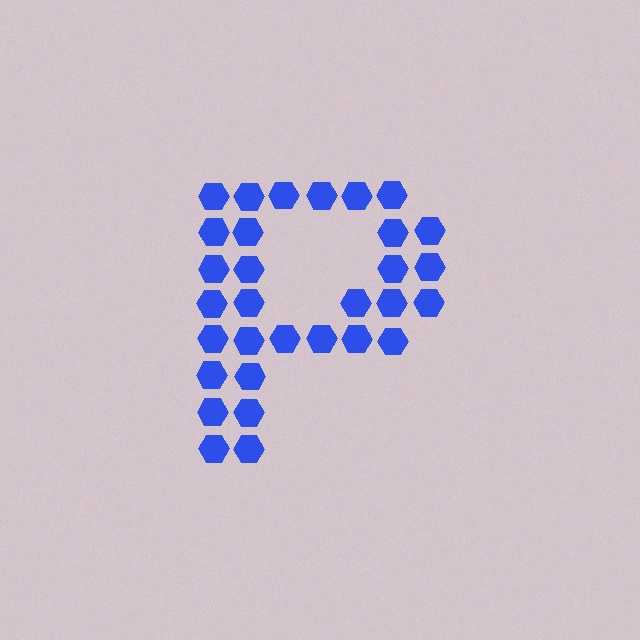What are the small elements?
The small elements are hexagons.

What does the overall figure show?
The overall figure shows the letter P.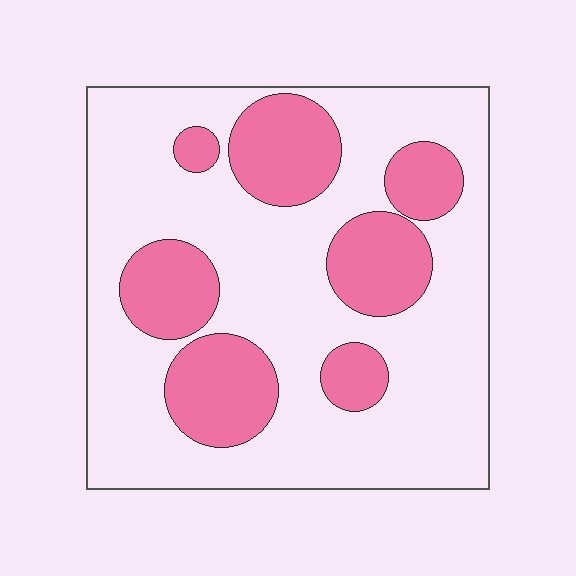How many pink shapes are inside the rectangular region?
7.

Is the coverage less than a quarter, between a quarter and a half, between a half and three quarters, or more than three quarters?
Between a quarter and a half.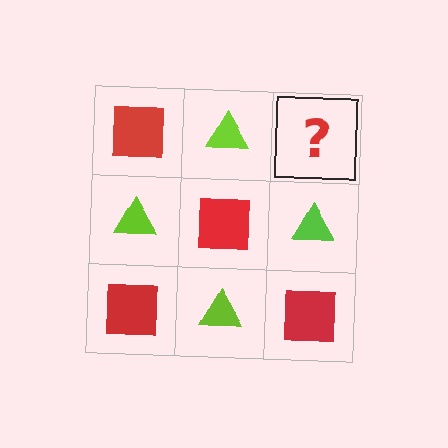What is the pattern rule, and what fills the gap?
The rule is that it alternates red square and lime triangle in a checkerboard pattern. The gap should be filled with a red square.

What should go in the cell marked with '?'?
The missing cell should contain a red square.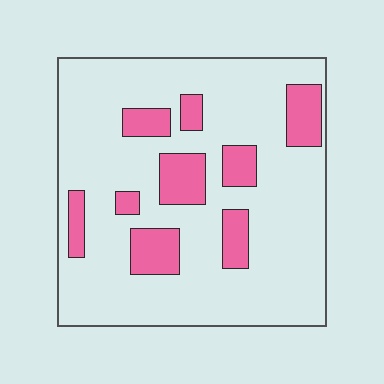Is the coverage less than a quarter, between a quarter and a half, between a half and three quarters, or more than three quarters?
Less than a quarter.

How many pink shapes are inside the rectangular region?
9.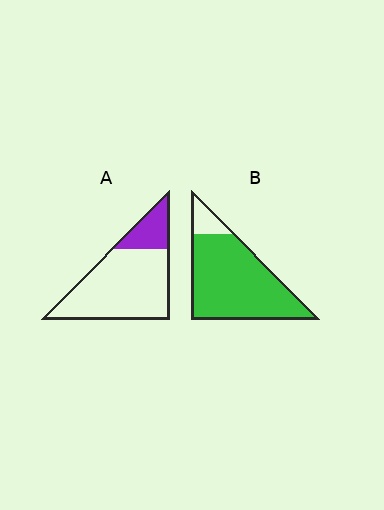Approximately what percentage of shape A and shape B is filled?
A is approximately 20% and B is approximately 90%.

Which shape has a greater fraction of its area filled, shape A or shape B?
Shape B.